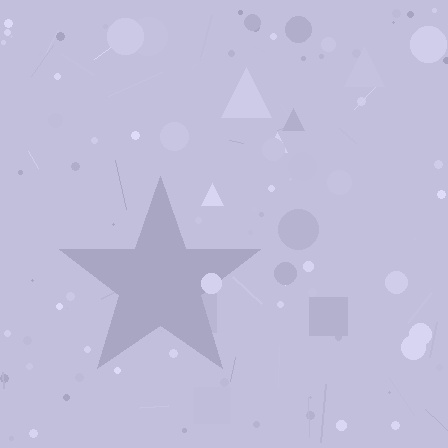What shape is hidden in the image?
A star is hidden in the image.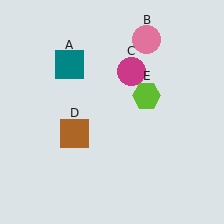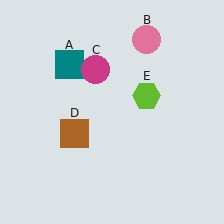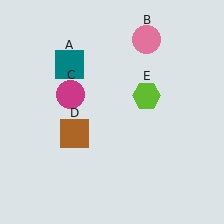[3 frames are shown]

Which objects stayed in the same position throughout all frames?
Teal square (object A) and pink circle (object B) and brown square (object D) and lime hexagon (object E) remained stationary.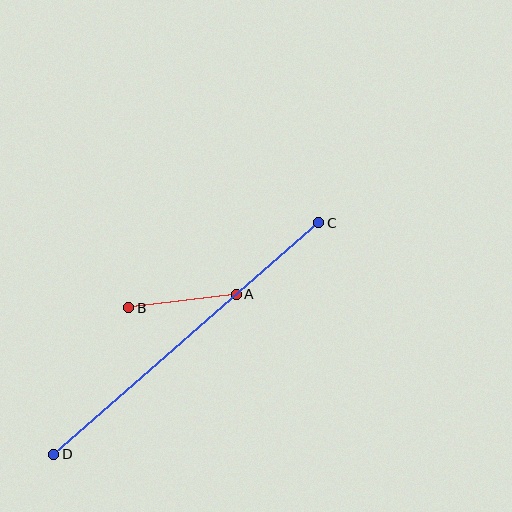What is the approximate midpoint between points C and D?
The midpoint is at approximately (186, 339) pixels.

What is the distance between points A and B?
The distance is approximately 108 pixels.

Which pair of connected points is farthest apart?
Points C and D are farthest apart.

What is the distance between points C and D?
The distance is approximately 352 pixels.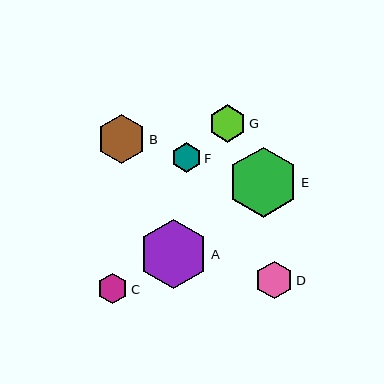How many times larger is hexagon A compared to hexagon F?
Hexagon A is approximately 2.3 times the size of hexagon F.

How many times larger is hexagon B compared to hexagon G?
Hexagon B is approximately 1.3 times the size of hexagon G.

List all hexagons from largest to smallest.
From largest to smallest: E, A, B, D, G, C, F.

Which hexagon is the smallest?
Hexagon F is the smallest with a size of approximately 30 pixels.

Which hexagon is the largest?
Hexagon E is the largest with a size of approximately 70 pixels.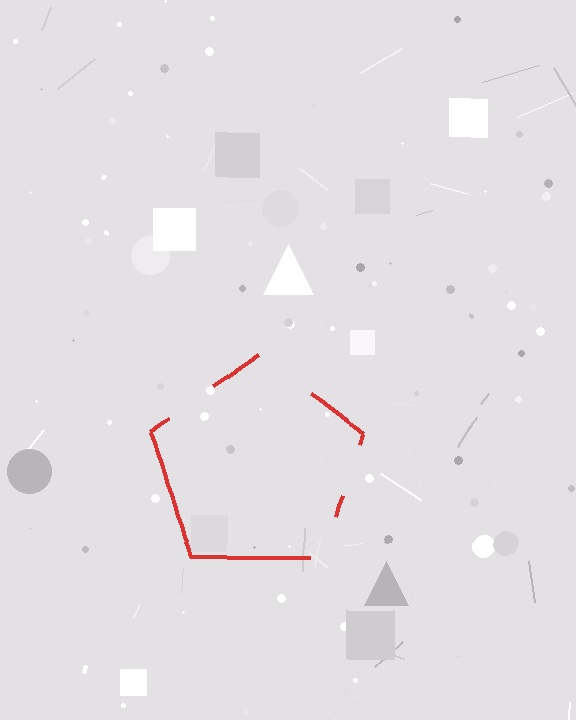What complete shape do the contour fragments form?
The contour fragments form a pentagon.